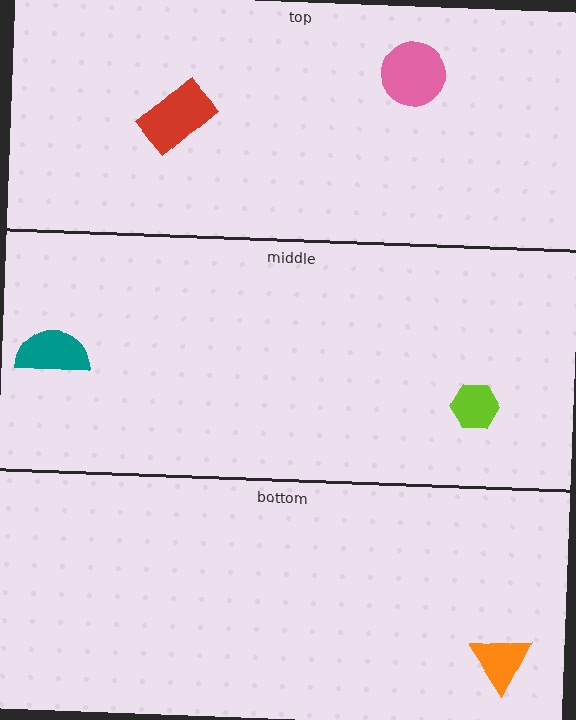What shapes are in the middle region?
The lime hexagon, the teal semicircle.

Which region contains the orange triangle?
The bottom region.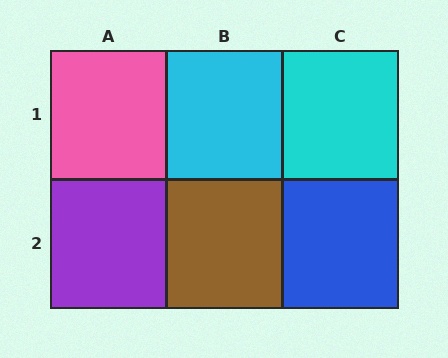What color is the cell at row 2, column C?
Blue.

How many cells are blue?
1 cell is blue.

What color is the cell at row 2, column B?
Brown.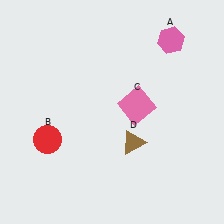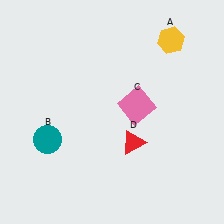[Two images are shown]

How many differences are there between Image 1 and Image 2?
There are 3 differences between the two images.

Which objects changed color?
A changed from pink to yellow. B changed from red to teal. D changed from brown to red.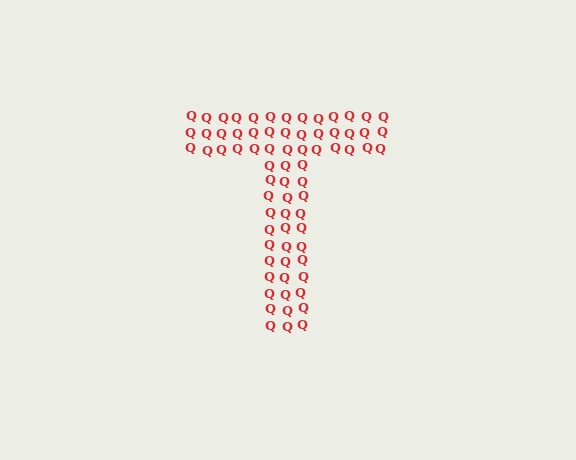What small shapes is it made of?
It is made of small letter Q's.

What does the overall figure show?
The overall figure shows the letter T.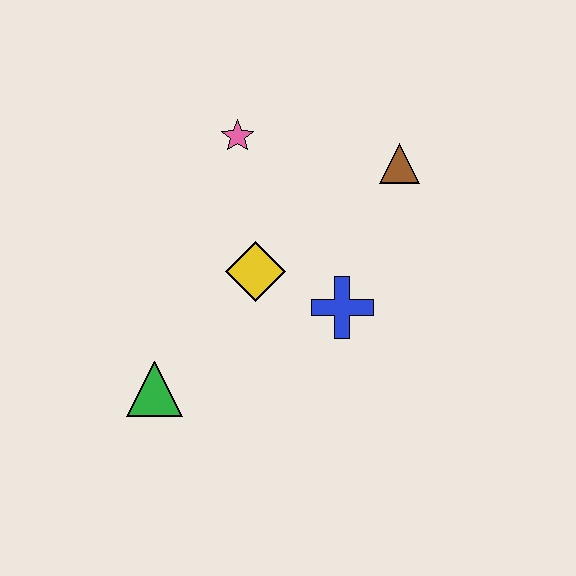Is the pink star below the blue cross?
No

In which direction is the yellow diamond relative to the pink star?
The yellow diamond is below the pink star.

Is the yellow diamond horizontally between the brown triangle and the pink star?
Yes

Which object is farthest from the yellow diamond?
The brown triangle is farthest from the yellow diamond.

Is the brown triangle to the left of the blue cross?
No